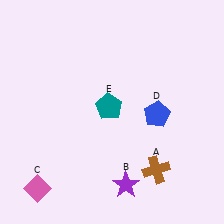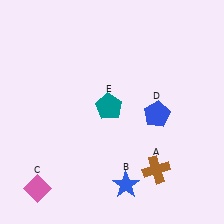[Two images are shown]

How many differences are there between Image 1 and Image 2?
There is 1 difference between the two images.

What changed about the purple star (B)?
In Image 1, B is purple. In Image 2, it changed to blue.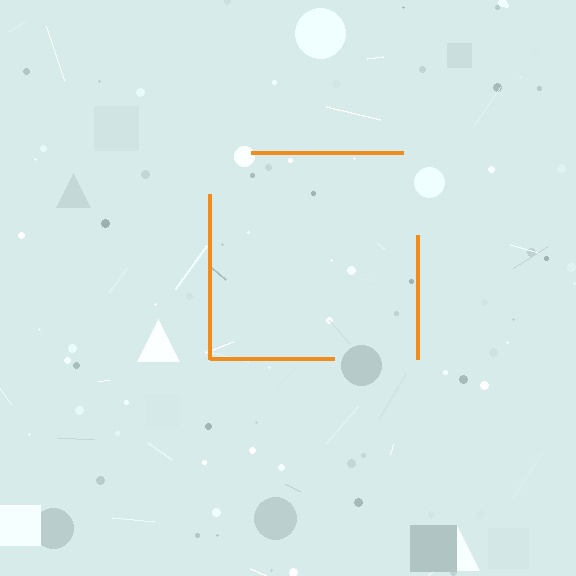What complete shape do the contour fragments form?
The contour fragments form a square.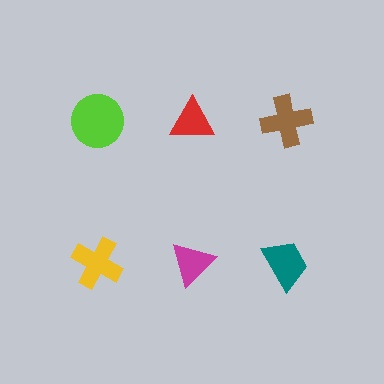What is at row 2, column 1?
A yellow cross.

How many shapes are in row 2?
3 shapes.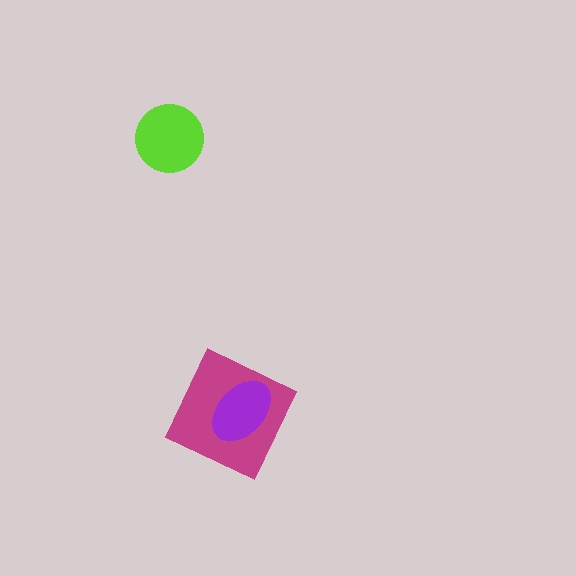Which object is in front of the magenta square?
The purple ellipse is in front of the magenta square.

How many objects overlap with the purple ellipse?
1 object overlaps with the purple ellipse.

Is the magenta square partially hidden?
Yes, it is partially covered by another shape.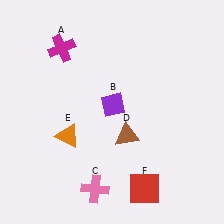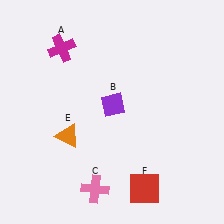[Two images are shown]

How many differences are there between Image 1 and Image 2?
There is 1 difference between the two images.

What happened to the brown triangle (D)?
The brown triangle (D) was removed in Image 2. It was in the bottom-right area of Image 1.